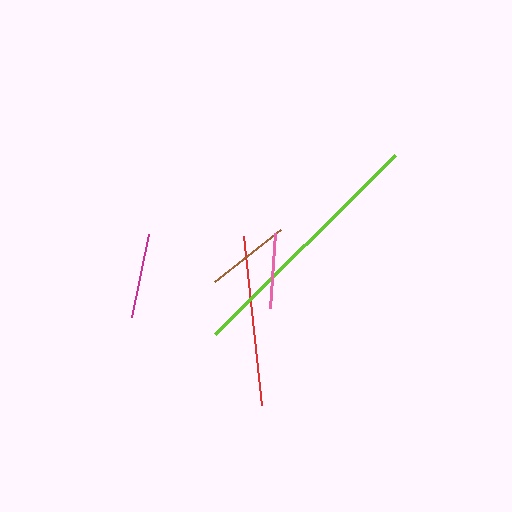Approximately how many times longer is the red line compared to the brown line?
The red line is approximately 2.0 times the length of the brown line.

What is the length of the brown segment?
The brown segment is approximately 84 pixels long.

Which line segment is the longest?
The lime line is the longest at approximately 254 pixels.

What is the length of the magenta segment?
The magenta segment is approximately 84 pixels long.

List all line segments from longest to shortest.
From longest to shortest: lime, red, magenta, brown, pink.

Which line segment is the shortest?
The pink line is the shortest at approximately 74 pixels.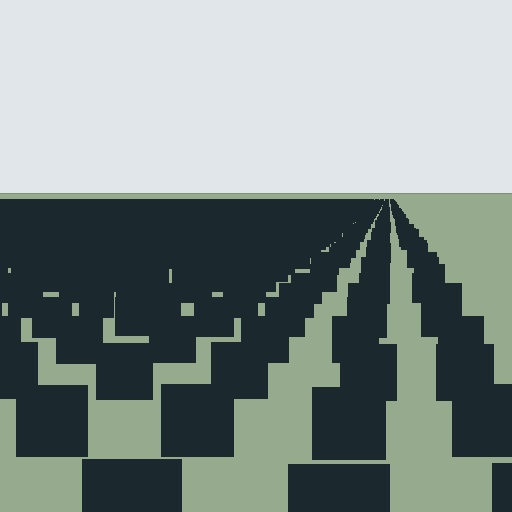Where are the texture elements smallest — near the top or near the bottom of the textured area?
Near the top.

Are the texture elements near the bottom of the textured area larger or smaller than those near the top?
Larger. Near the bottom, elements are closer to the viewer and appear at a bigger on-screen size.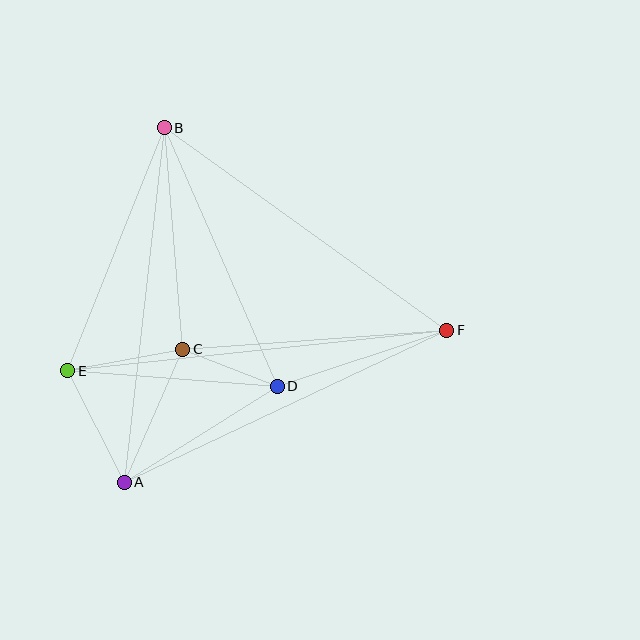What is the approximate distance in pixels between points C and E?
The distance between C and E is approximately 117 pixels.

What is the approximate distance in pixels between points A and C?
The distance between A and C is approximately 145 pixels.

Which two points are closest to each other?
Points C and D are closest to each other.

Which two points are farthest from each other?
Points E and F are farthest from each other.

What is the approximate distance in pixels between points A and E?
The distance between A and E is approximately 125 pixels.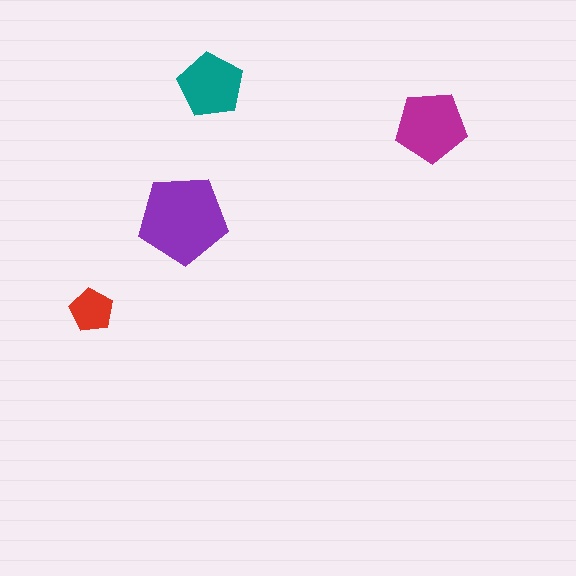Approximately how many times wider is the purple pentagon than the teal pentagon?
About 1.5 times wider.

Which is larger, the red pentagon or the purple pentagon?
The purple one.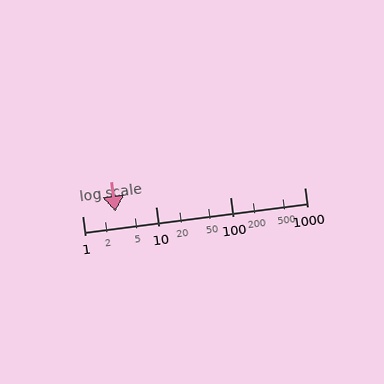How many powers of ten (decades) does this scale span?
The scale spans 3 decades, from 1 to 1000.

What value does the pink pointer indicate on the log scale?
The pointer indicates approximately 2.8.